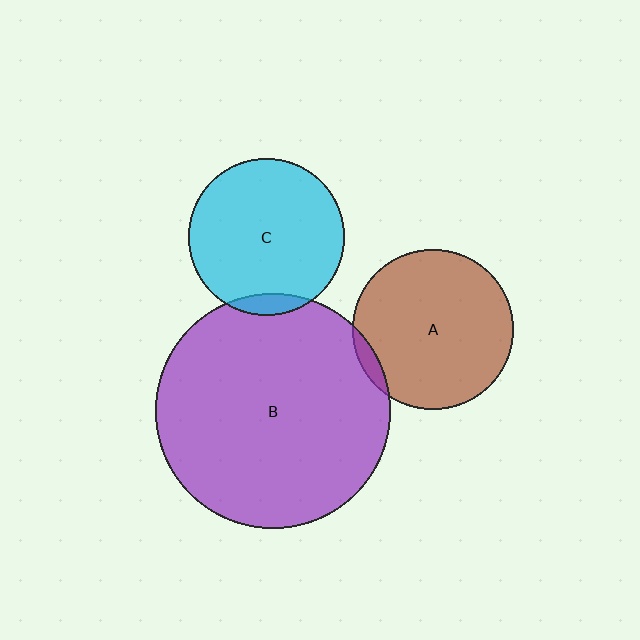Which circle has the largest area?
Circle B (purple).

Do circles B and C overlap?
Yes.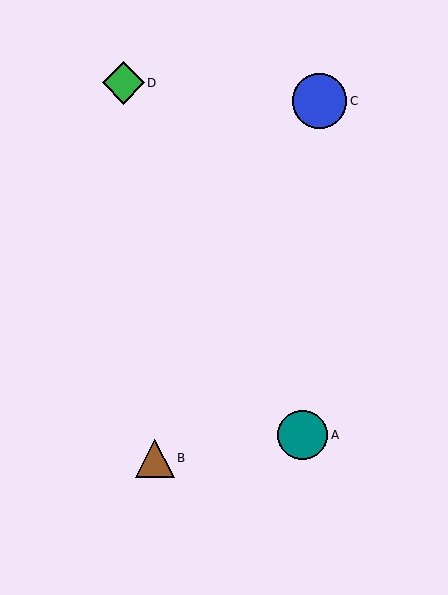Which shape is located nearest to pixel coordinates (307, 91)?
The blue circle (labeled C) at (320, 101) is nearest to that location.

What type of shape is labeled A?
Shape A is a teal circle.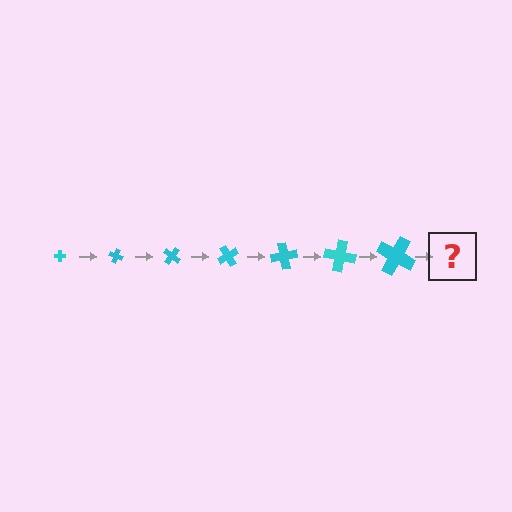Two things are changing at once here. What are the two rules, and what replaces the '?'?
The two rules are that the cross grows larger each step and it rotates 20 degrees each step. The '?' should be a cross, larger than the previous one and rotated 140 degrees from the start.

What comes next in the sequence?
The next element should be a cross, larger than the previous one and rotated 140 degrees from the start.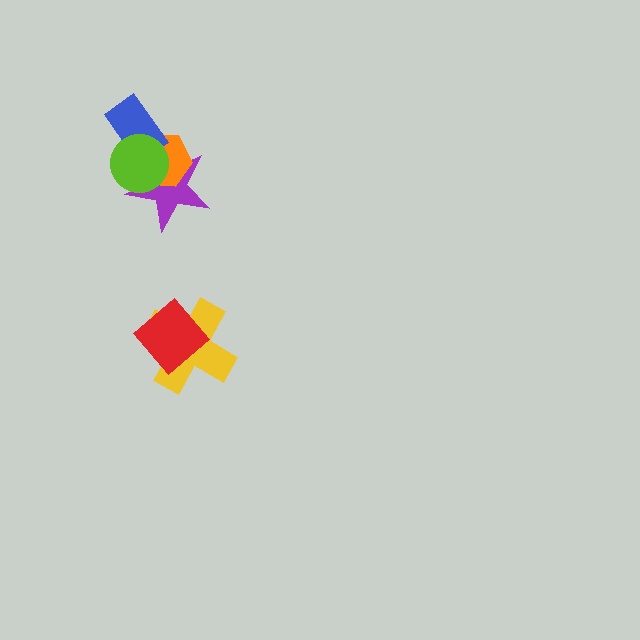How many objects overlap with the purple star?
3 objects overlap with the purple star.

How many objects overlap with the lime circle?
3 objects overlap with the lime circle.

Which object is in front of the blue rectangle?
The lime circle is in front of the blue rectangle.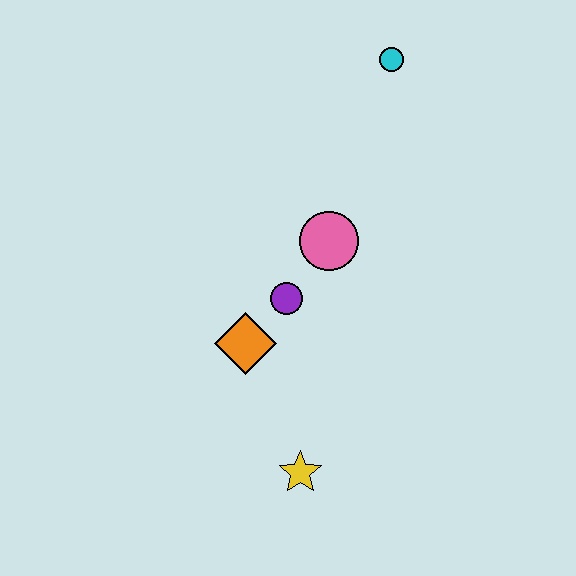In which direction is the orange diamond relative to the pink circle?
The orange diamond is below the pink circle.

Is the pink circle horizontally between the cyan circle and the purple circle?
Yes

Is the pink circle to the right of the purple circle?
Yes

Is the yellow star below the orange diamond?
Yes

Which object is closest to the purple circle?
The orange diamond is closest to the purple circle.